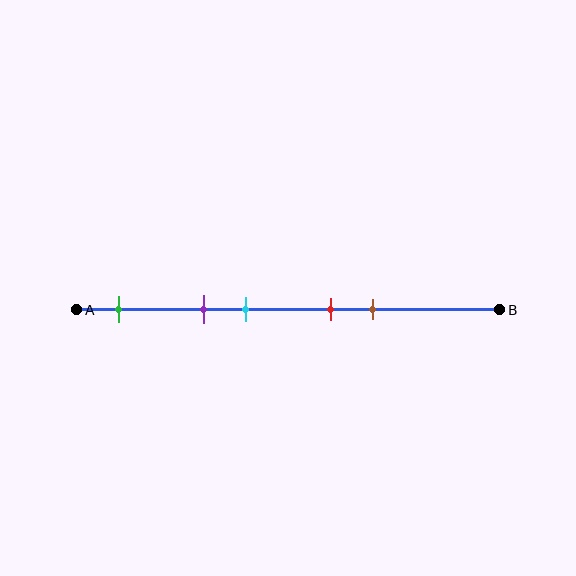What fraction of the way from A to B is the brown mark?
The brown mark is approximately 70% (0.7) of the way from A to B.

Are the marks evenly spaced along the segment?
No, the marks are not evenly spaced.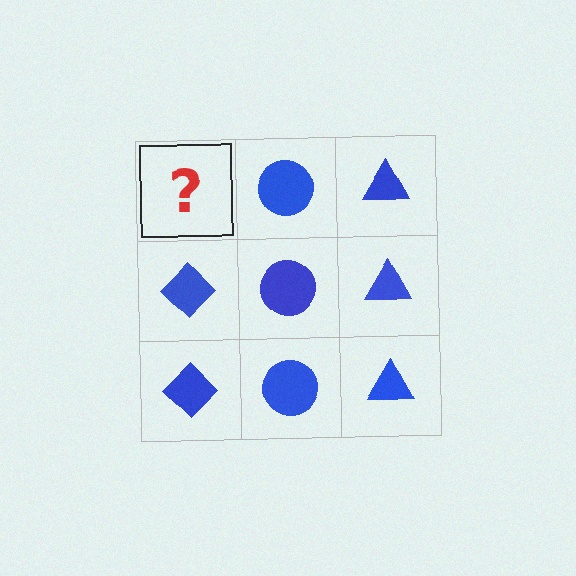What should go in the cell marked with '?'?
The missing cell should contain a blue diamond.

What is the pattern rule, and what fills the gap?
The rule is that each column has a consistent shape. The gap should be filled with a blue diamond.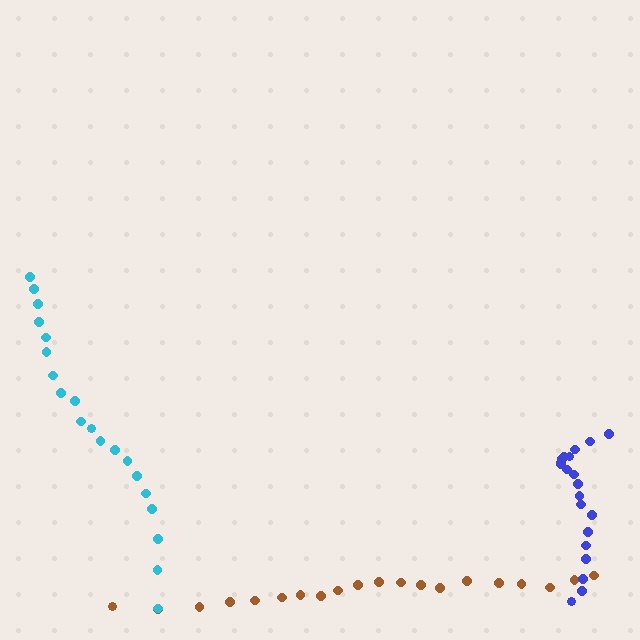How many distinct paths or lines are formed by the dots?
There are 3 distinct paths.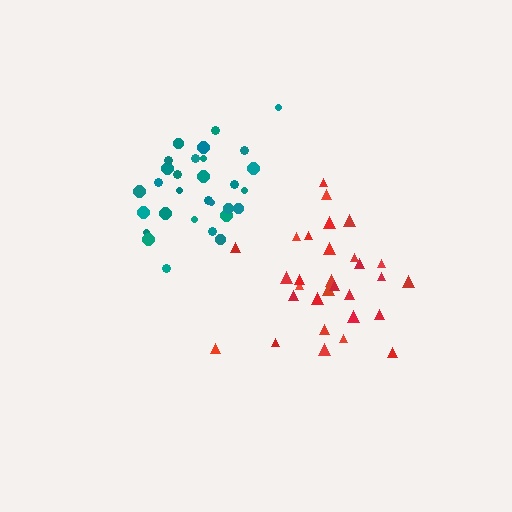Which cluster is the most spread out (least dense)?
Red.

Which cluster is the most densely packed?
Teal.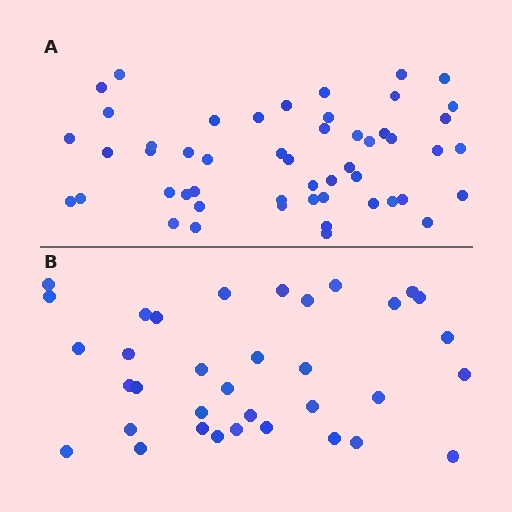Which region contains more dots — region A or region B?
Region A (the top region) has more dots.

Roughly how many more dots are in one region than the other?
Region A has approximately 15 more dots than region B.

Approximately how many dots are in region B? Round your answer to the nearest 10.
About 40 dots. (The exact count is 35, which rounds to 40.)